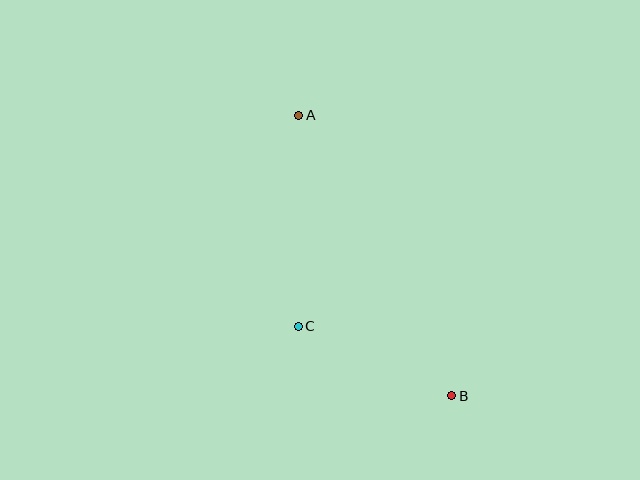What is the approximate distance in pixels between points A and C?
The distance between A and C is approximately 211 pixels.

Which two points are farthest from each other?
Points A and B are farthest from each other.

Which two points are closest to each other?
Points B and C are closest to each other.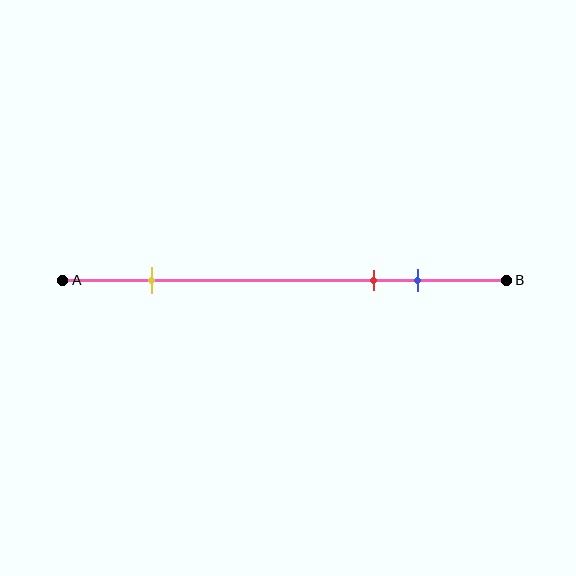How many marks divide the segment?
There are 3 marks dividing the segment.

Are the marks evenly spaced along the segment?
No, the marks are not evenly spaced.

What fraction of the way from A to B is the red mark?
The red mark is approximately 70% (0.7) of the way from A to B.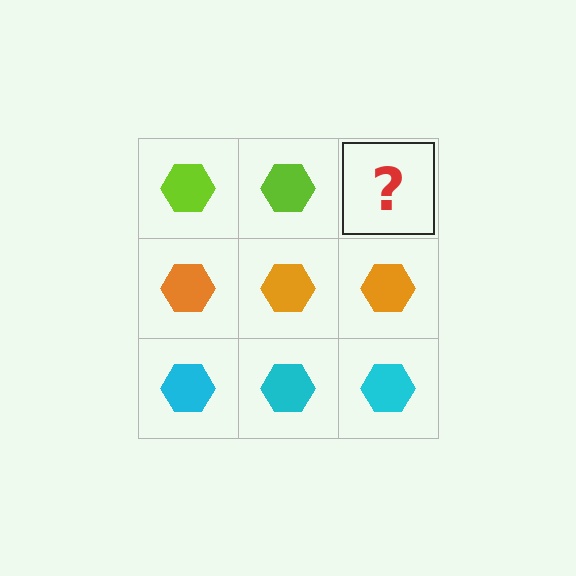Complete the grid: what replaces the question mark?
The question mark should be replaced with a lime hexagon.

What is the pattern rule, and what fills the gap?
The rule is that each row has a consistent color. The gap should be filled with a lime hexagon.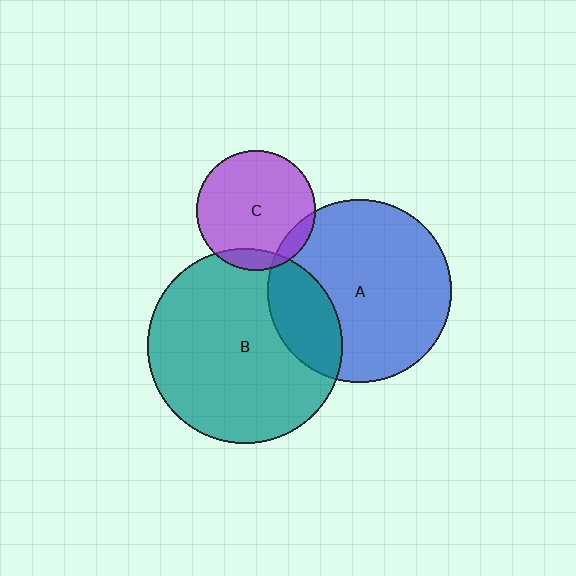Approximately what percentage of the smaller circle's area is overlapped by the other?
Approximately 10%.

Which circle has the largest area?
Circle B (teal).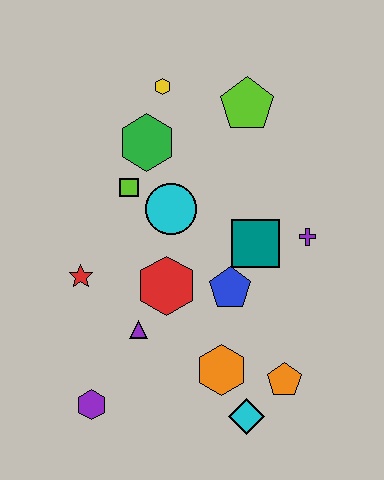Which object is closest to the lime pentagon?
The yellow hexagon is closest to the lime pentagon.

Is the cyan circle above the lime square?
No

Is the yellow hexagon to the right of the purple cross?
No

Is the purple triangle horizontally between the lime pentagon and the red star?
Yes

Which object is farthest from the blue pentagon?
The yellow hexagon is farthest from the blue pentagon.